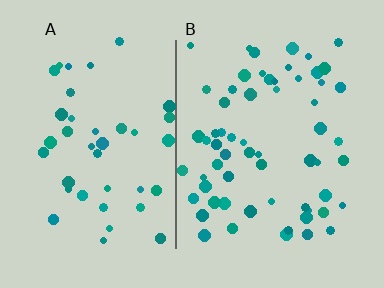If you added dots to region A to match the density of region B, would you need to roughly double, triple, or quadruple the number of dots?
Approximately double.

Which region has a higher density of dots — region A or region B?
B (the right).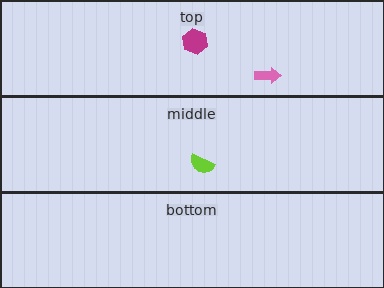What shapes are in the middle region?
The lime semicircle.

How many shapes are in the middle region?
1.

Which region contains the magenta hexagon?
The top region.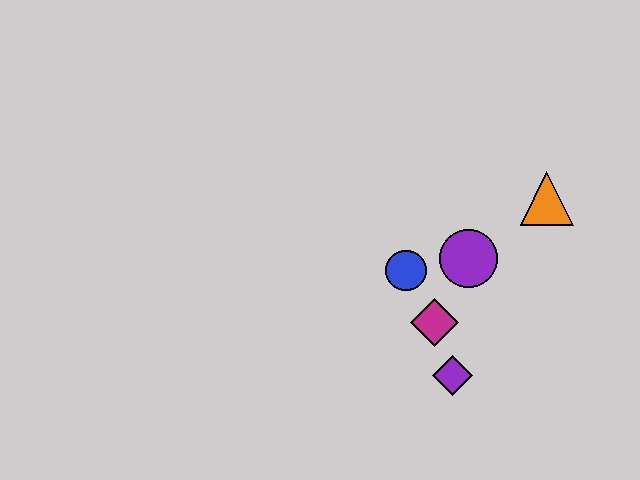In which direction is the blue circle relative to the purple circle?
The blue circle is to the left of the purple circle.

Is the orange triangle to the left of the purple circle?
No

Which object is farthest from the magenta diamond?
The orange triangle is farthest from the magenta diamond.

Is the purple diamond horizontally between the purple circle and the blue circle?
Yes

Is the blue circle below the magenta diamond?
No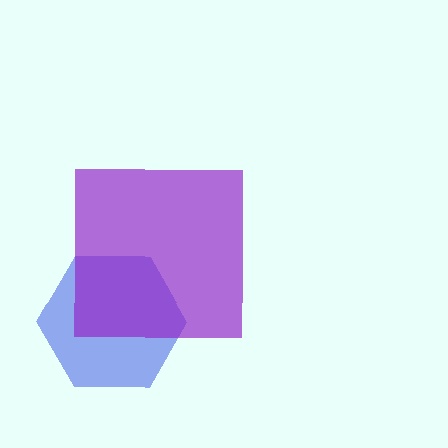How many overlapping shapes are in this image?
There are 2 overlapping shapes in the image.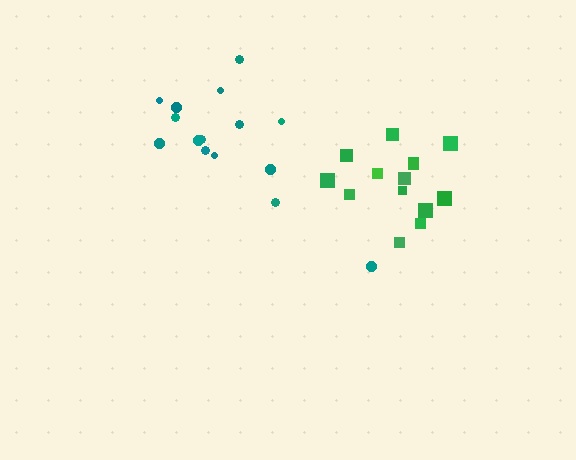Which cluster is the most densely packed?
Green.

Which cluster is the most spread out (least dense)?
Teal.